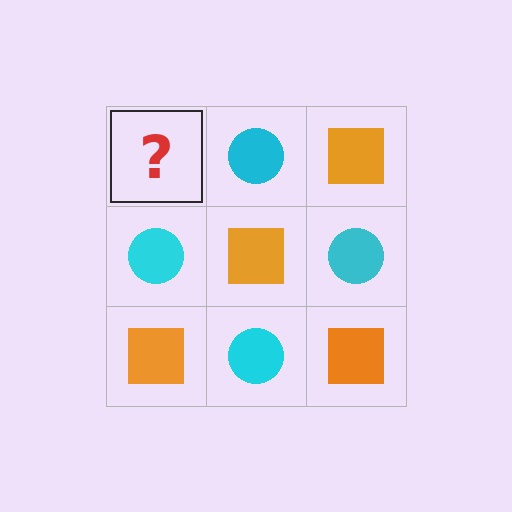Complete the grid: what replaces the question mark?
The question mark should be replaced with an orange square.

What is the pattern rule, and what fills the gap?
The rule is that it alternates orange square and cyan circle in a checkerboard pattern. The gap should be filled with an orange square.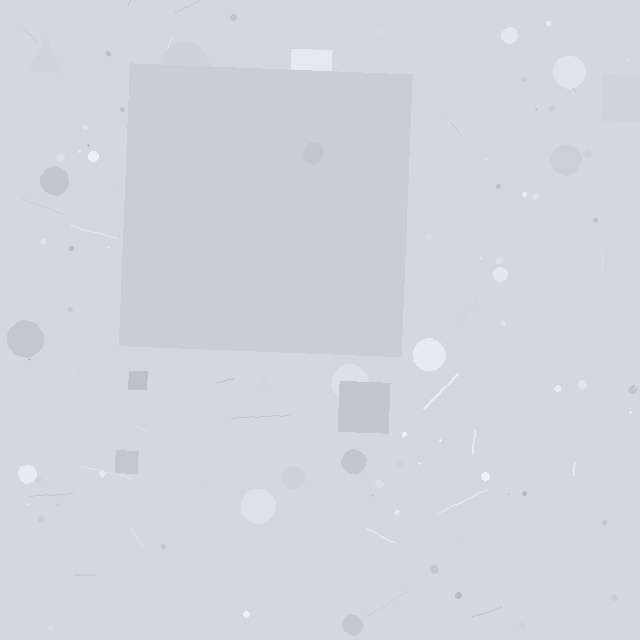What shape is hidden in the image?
A square is hidden in the image.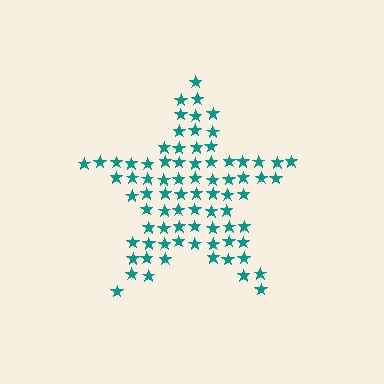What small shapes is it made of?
It is made of small stars.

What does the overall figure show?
The overall figure shows a star.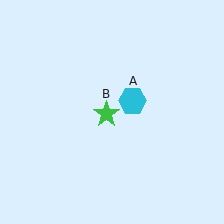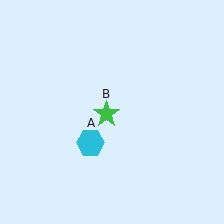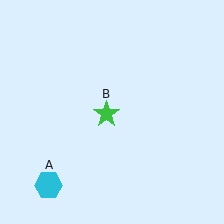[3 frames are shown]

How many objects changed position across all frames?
1 object changed position: cyan hexagon (object A).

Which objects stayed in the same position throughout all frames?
Green star (object B) remained stationary.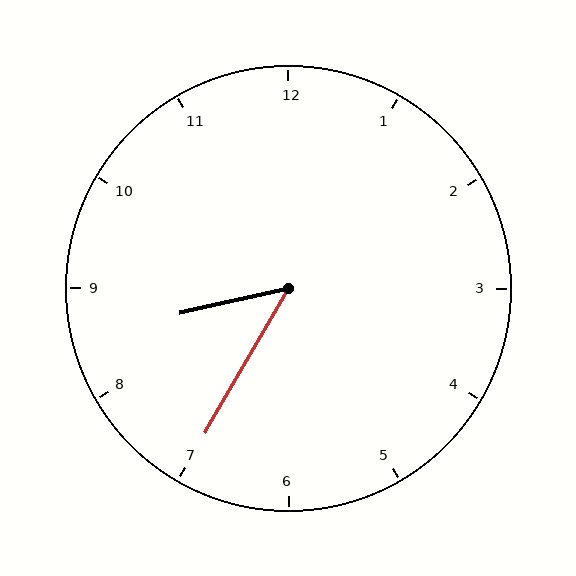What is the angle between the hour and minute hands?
Approximately 48 degrees.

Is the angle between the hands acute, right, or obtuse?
It is acute.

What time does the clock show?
8:35.